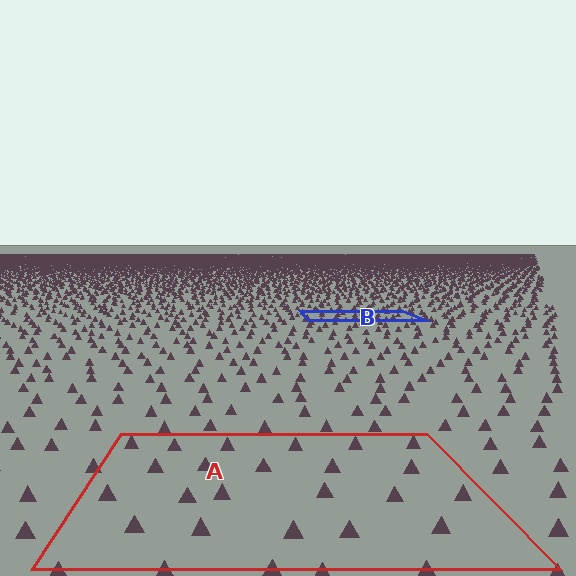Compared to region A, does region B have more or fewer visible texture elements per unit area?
Region B has more texture elements per unit area — they are packed more densely because it is farther away.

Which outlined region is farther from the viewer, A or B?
Region B is farther from the viewer — the texture elements inside it appear smaller and more densely packed.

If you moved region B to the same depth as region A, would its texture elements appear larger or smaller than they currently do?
They would appear larger. At a closer depth, the same texture elements are projected at a bigger on-screen size.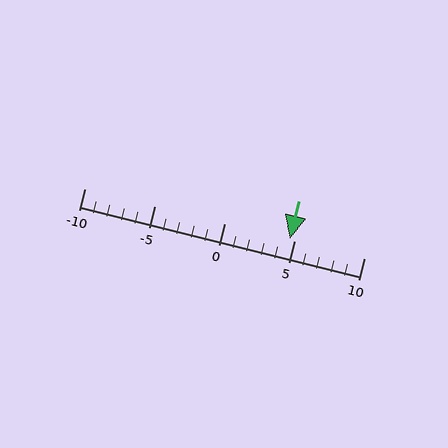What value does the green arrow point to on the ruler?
The green arrow points to approximately 5.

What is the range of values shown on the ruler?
The ruler shows values from -10 to 10.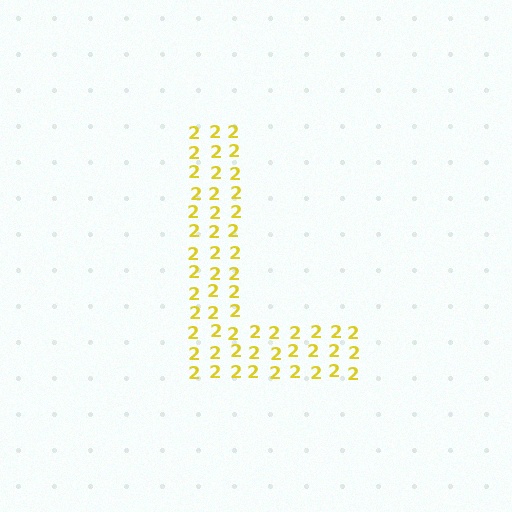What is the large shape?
The large shape is the letter L.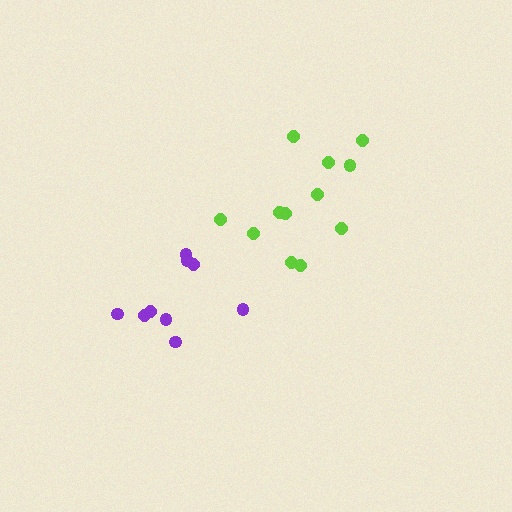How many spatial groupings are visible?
There are 2 spatial groupings.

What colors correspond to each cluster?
The clusters are colored: lime, purple.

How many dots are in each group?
Group 1: 12 dots, Group 2: 9 dots (21 total).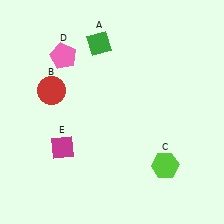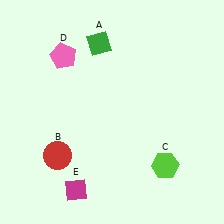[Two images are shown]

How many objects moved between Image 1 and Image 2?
2 objects moved between the two images.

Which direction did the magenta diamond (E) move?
The magenta diamond (E) moved down.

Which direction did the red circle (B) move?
The red circle (B) moved down.